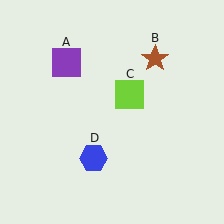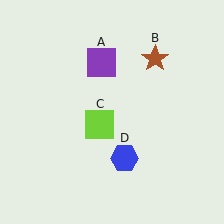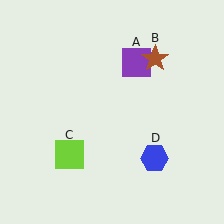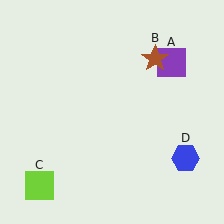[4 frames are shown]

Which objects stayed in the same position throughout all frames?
Brown star (object B) remained stationary.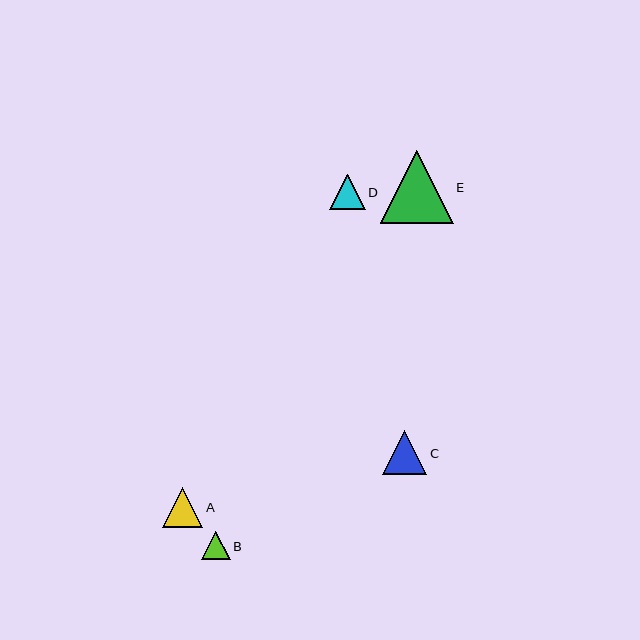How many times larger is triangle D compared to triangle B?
Triangle D is approximately 1.2 times the size of triangle B.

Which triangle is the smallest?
Triangle B is the smallest with a size of approximately 28 pixels.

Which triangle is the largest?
Triangle E is the largest with a size of approximately 73 pixels.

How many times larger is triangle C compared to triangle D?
Triangle C is approximately 1.3 times the size of triangle D.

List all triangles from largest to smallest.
From largest to smallest: E, C, A, D, B.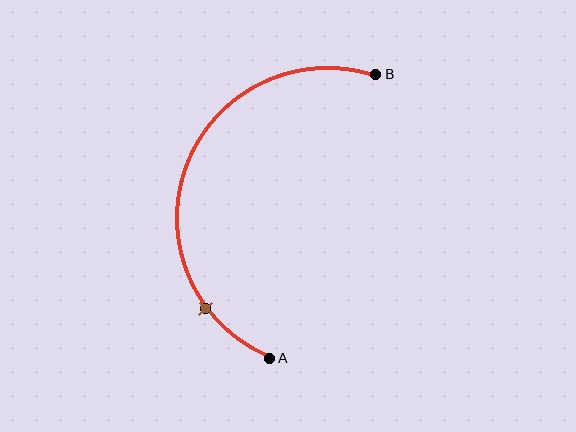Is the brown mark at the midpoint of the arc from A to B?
No. The brown mark lies on the arc but is closer to endpoint A. The arc midpoint would be at the point on the curve equidistant along the arc from both A and B.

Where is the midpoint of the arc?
The arc midpoint is the point on the curve farthest from the straight line joining A and B. It sits to the left of that line.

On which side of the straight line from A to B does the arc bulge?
The arc bulges to the left of the straight line connecting A and B.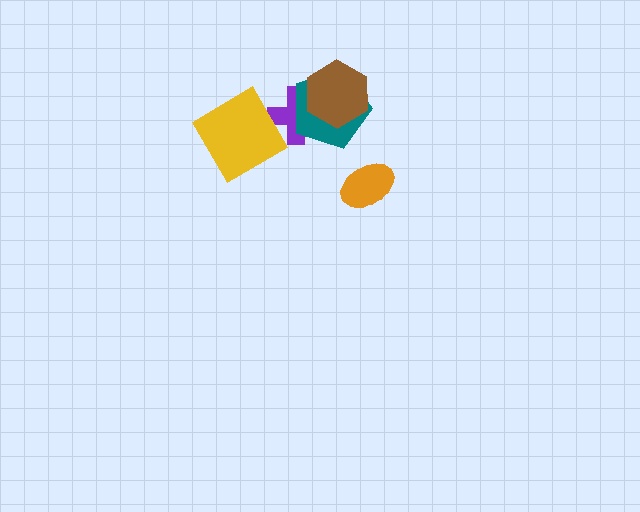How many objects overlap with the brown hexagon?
2 objects overlap with the brown hexagon.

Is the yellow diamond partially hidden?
No, no other shape covers it.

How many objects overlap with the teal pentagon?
2 objects overlap with the teal pentagon.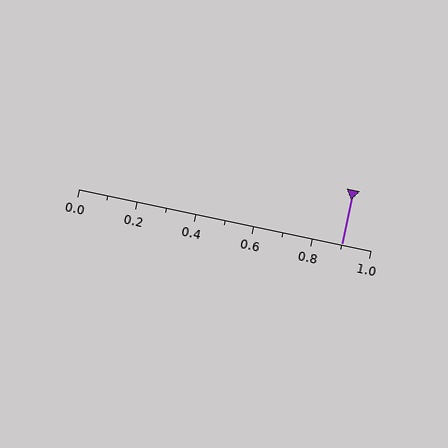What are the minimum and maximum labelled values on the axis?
The axis runs from 0.0 to 1.0.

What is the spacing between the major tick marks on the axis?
The major ticks are spaced 0.2 apart.